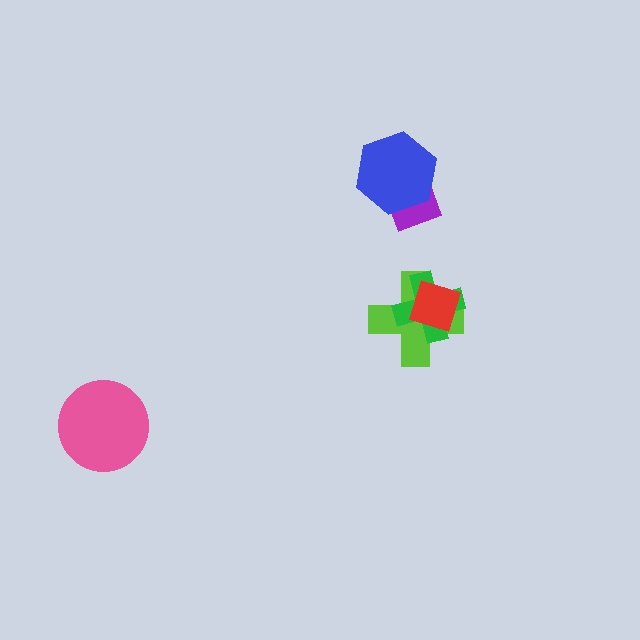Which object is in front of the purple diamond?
The blue hexagon is in front of the purple diamond.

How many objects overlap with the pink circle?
0 objects overlap with the pink circle.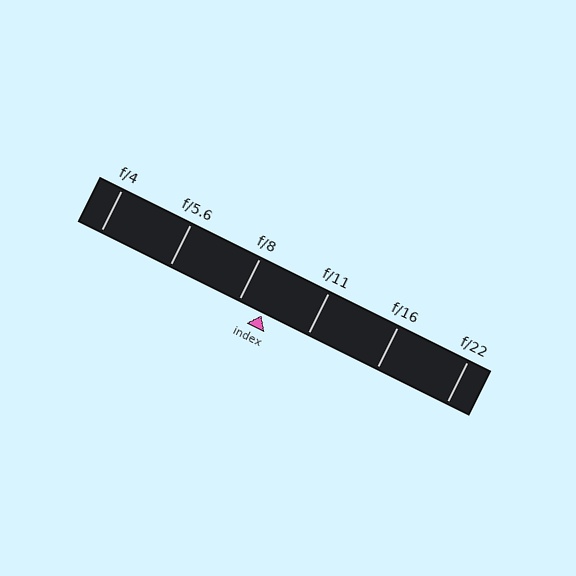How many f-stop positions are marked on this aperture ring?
There are 6 f-stop positions marked.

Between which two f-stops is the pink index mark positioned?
The index mark is between f/8 and f/11.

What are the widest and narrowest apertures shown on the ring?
The widest aperture shown is f/4 and the narrowest is f/22.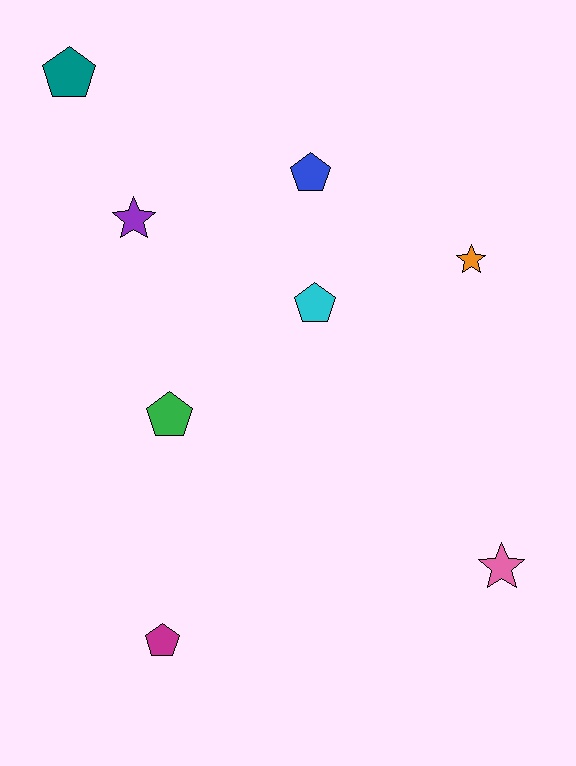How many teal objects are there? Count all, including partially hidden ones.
There is 1 teal object.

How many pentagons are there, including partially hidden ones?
There are 5 pentagons.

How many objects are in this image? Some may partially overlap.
There are 8 objects.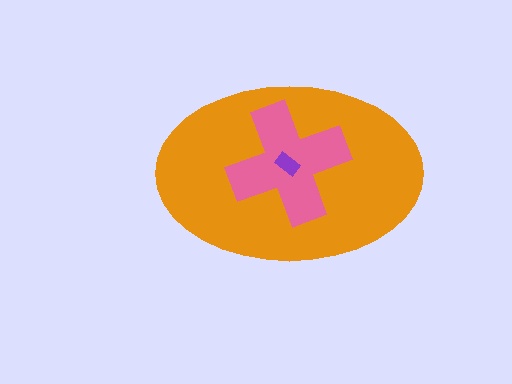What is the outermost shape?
The orange ellipse.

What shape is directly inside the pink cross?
The purple rectangle.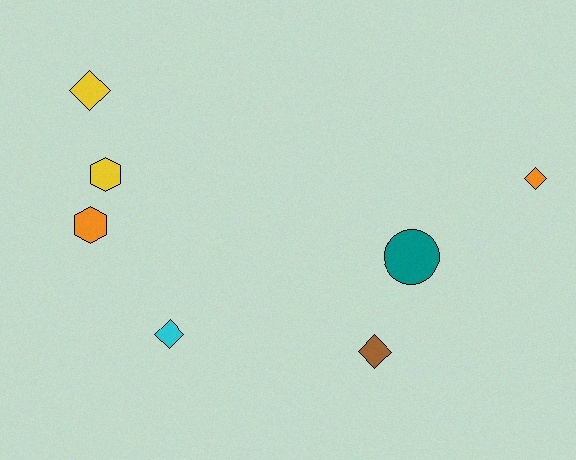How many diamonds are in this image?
There are 4 diamonds.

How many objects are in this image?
There are 7 objects.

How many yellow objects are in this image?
There are 2 yellow objects.